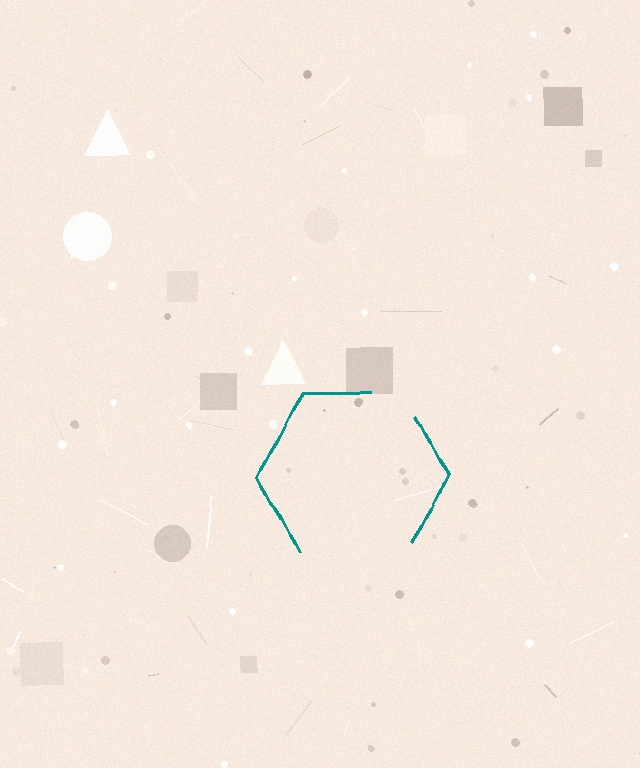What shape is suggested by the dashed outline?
The dashed outline suggests a hexagon.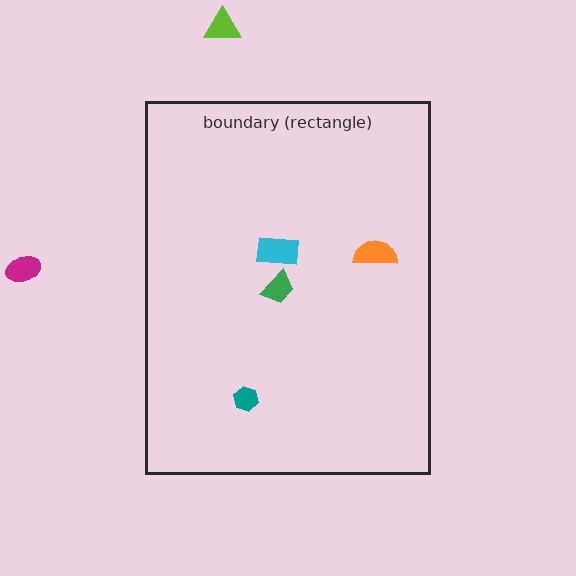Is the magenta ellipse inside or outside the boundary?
Outside.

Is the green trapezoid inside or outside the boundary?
Inside.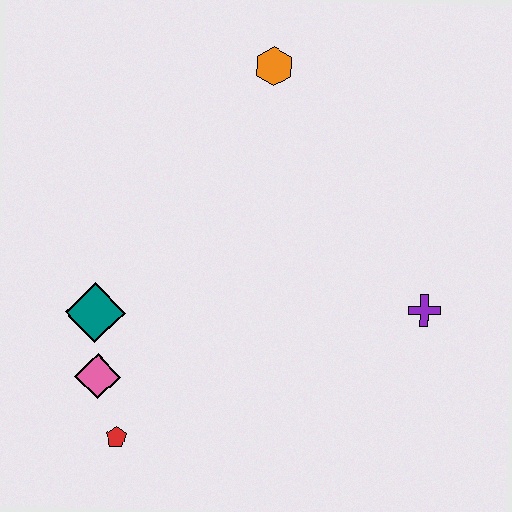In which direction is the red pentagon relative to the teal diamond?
The red pentagon is below the teal diamond.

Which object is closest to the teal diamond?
The pink diamond is closest to the teal diamond.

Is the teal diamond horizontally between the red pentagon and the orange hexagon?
No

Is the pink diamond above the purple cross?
No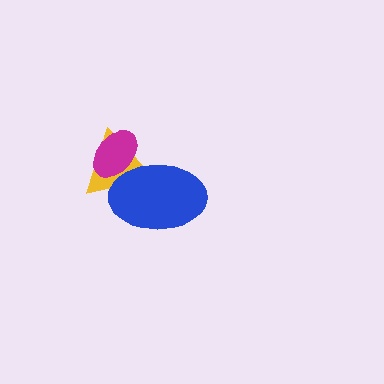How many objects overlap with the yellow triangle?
2 objects overlap with the yellow triangle.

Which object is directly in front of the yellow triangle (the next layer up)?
The blue ellipse is directly in front of the yellow triangle.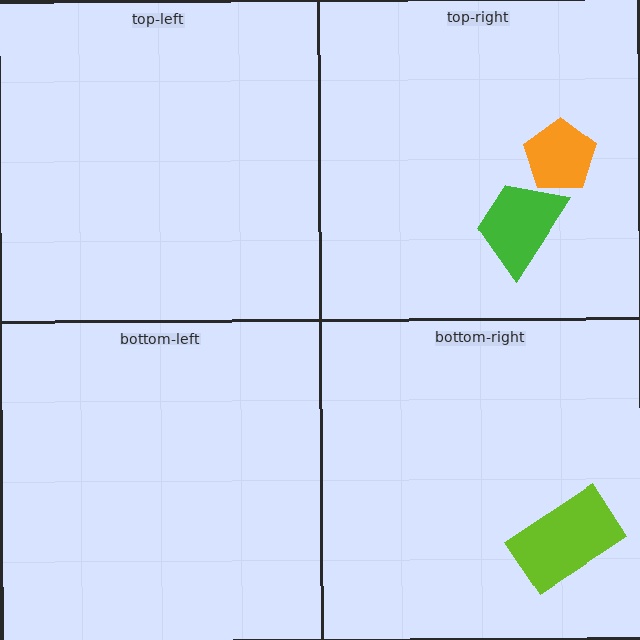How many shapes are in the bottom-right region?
1.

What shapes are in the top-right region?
The orange pentagon, the green trapezoid.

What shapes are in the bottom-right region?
The lime rectangle.